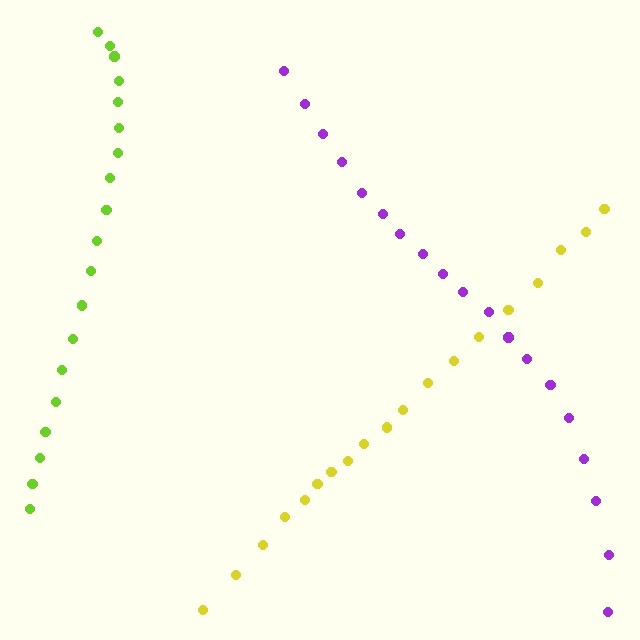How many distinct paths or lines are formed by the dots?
There are 3 distinct paths.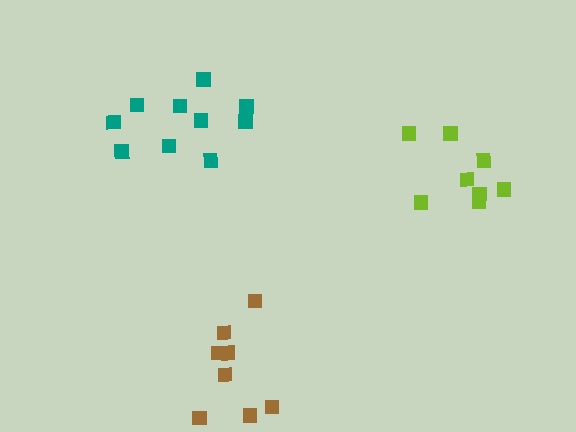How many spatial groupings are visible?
There are 3 spatial groupings.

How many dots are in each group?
Group 1: 10 dots, Group 2: 8 dots, Group 3: 8 dots (26 total).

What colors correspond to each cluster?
The clusters are colored: teal, brown, lime.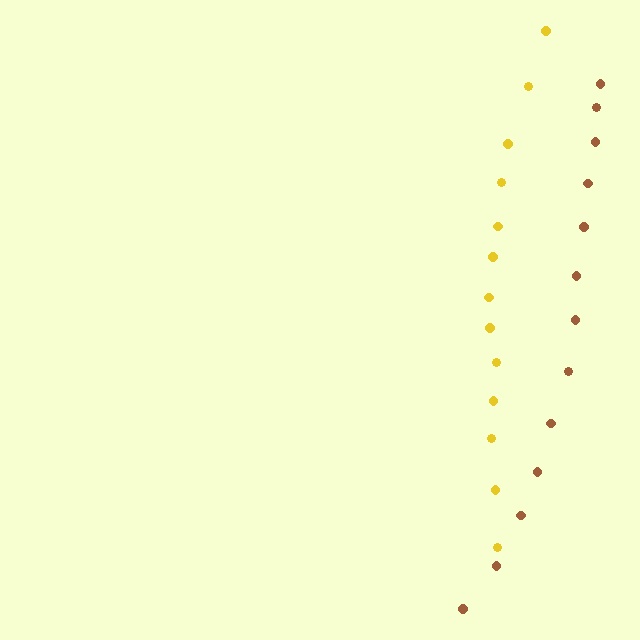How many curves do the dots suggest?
There are 2 distinct paths.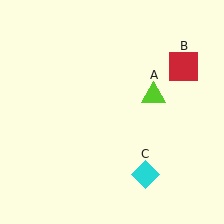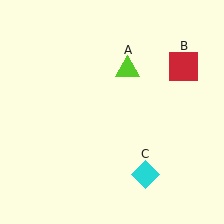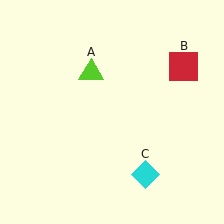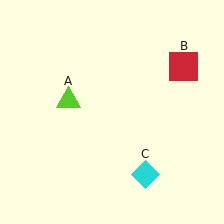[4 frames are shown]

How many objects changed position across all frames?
1 object changed position: lime triangle (object A).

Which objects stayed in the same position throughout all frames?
Red square (object B) and cyan diamond (object C) remained stationary.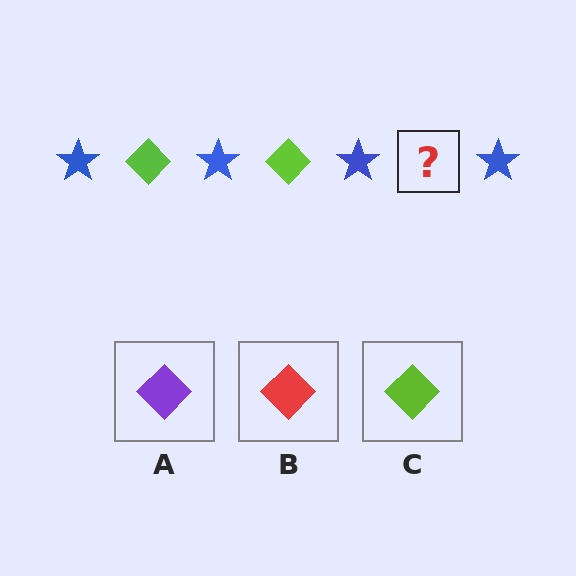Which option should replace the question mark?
Option C.